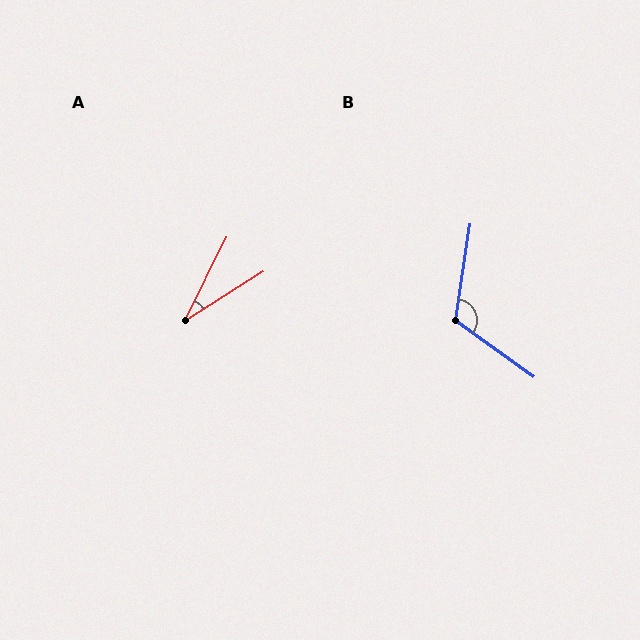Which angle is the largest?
B, at approximately 117 degrees.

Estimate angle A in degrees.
Approximately 31 degrees.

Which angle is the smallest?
A, at approximately 31 degrees.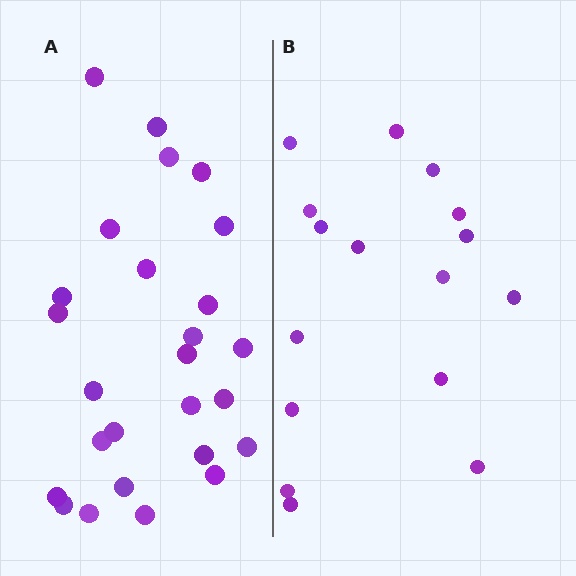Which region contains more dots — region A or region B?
Region A (the left region) has more dots.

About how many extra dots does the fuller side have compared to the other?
Region A has roughly 10 or so more dots than region B.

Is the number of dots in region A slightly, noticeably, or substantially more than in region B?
Region A has substantially more. The ratio is roughly 1.6 to 1.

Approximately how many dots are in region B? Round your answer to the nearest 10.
About 20 dots. (The exact count is 16, which rounds to 20.)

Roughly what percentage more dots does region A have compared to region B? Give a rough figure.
About 60% more.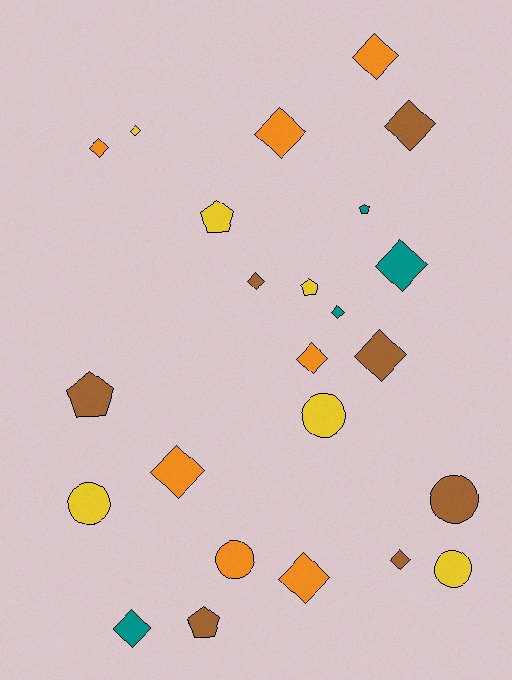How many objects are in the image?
There are 24 objects.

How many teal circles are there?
There are no teal circles.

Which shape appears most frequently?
Diamond, with 14 objects.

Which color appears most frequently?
Brown, with 7 objects.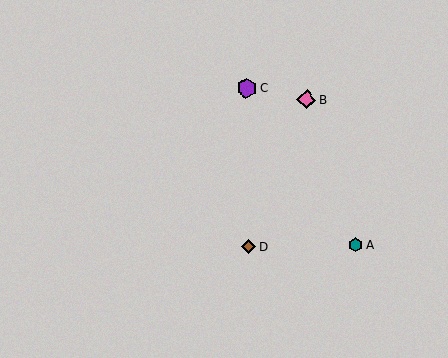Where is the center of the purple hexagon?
The center of the purple hexagon is at (247, 88).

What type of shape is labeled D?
Shape D is a brown diamond.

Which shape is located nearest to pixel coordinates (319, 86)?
The pink diamond (labeled B) at (307, 100) is nearest to that location.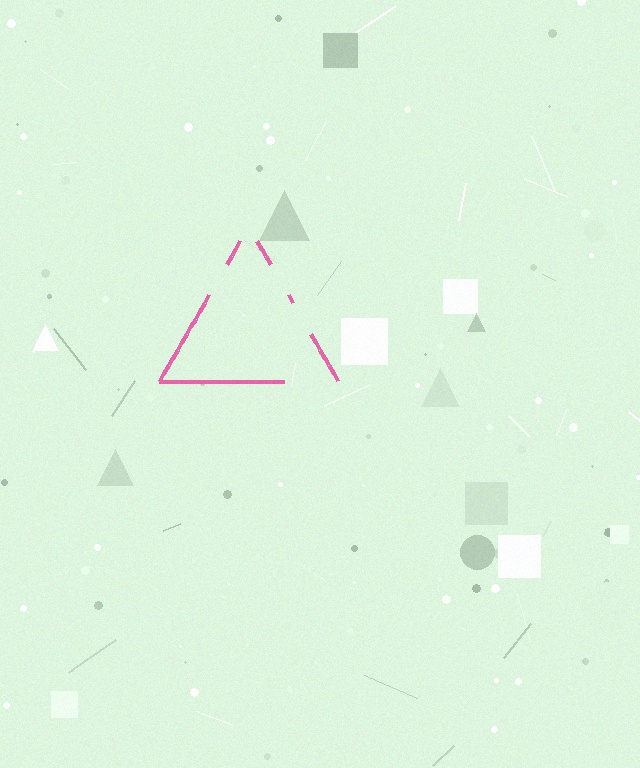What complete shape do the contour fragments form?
The contour fragments form a triangle.